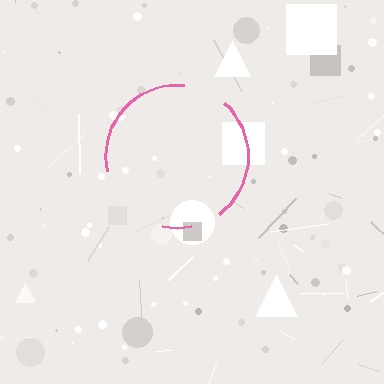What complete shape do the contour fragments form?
The contour fragments form a circle.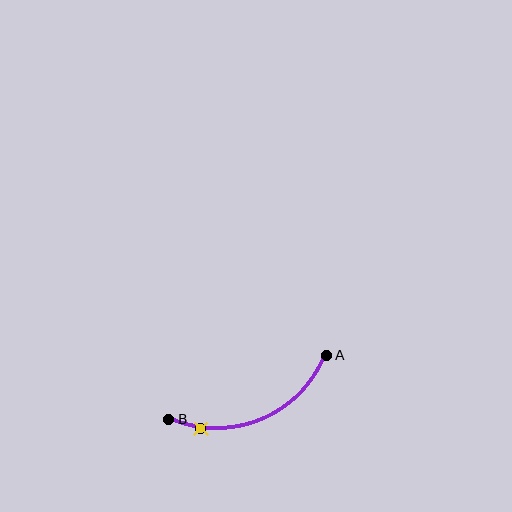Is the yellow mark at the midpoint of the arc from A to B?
No. The yellow mark lies on the arc but is closer to endpoint B. The arc midpoint would be at the point on the curve equidistant along the arc from both A and B.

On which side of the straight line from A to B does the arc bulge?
The arc bulges below the straight line connecting A and B.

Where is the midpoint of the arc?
The arc midpoint is the point on the curve farthest from the straight line joining A and B. It sits below that line.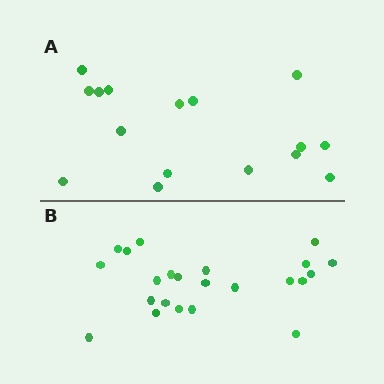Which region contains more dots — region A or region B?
Region B (the bottom region) has more dots.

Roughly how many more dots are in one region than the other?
Region B has roughly 8 or so more dots than region A.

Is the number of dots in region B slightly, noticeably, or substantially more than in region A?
Region B has noticeably more, but not dramatically so. The ratio is roughly 1.4 to 1.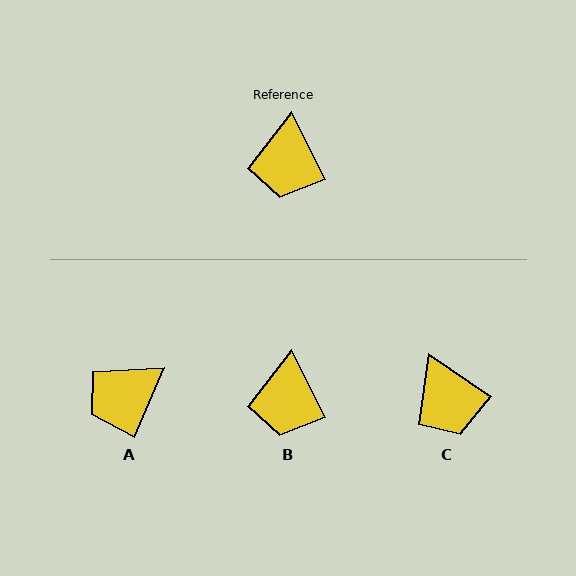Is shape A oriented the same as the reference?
No, it is off by about 49 degrees.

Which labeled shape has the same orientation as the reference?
B.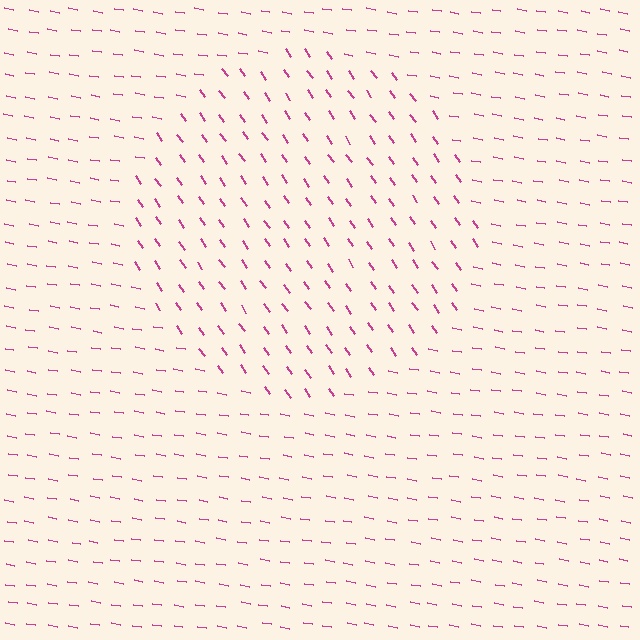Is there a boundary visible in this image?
Yes, there is a texture boundary formed by a change in line orientation.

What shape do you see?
I see a circle.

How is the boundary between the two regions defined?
The boundary is defined purely by a change in line orientation (approximately 45 degrees difference). All lines are the same color and thickness.